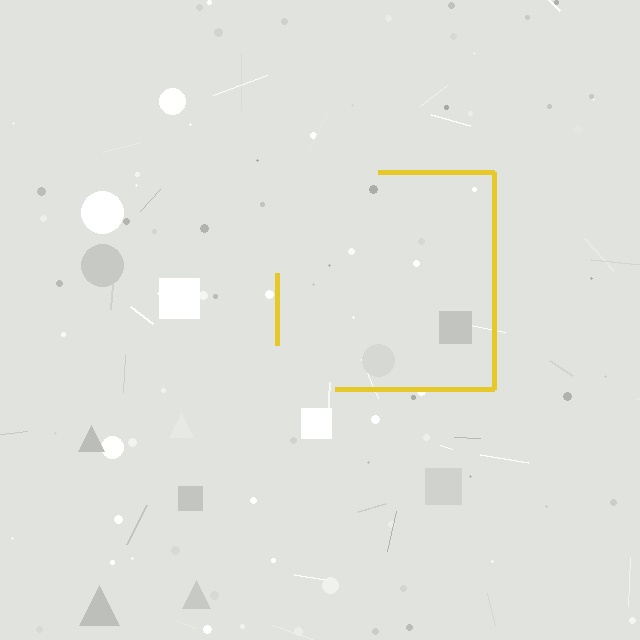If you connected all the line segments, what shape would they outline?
They would outline a square.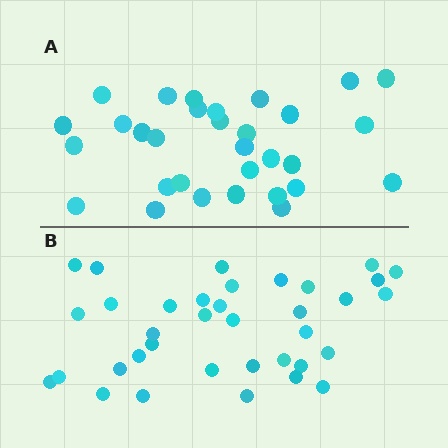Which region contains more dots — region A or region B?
Region B (the bottom region) has more dots.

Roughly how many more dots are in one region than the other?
Region B has about 5 more dots than region A.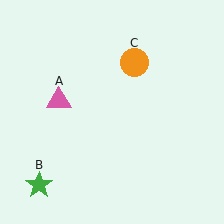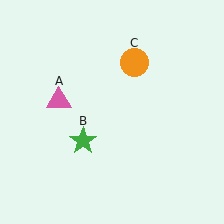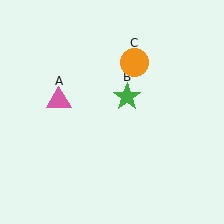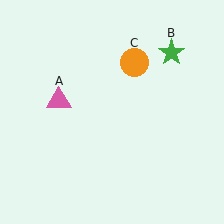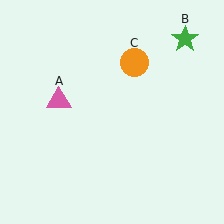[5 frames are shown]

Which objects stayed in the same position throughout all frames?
Pink triangle (object A) and orange circle (object C) remained stationary.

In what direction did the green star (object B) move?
The green star (object B) moved up and to the right.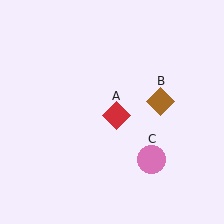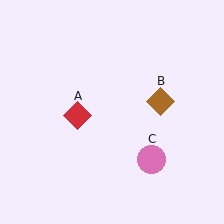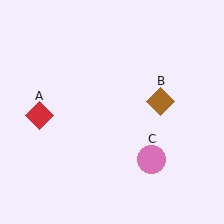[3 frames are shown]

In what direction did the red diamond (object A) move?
The red diamond (object A) moved left.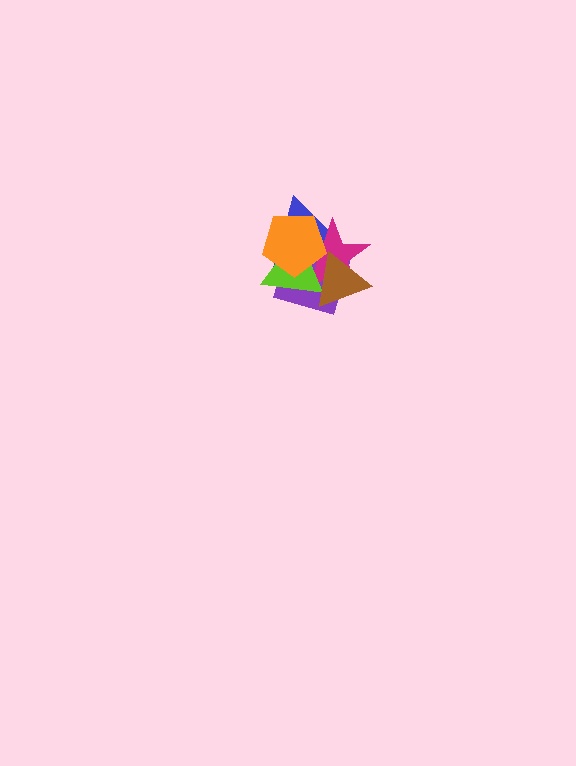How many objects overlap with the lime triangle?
5 objects overlap with the lime triangle.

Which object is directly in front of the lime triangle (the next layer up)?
The orange pentagon is directly in front of the lime triangle.